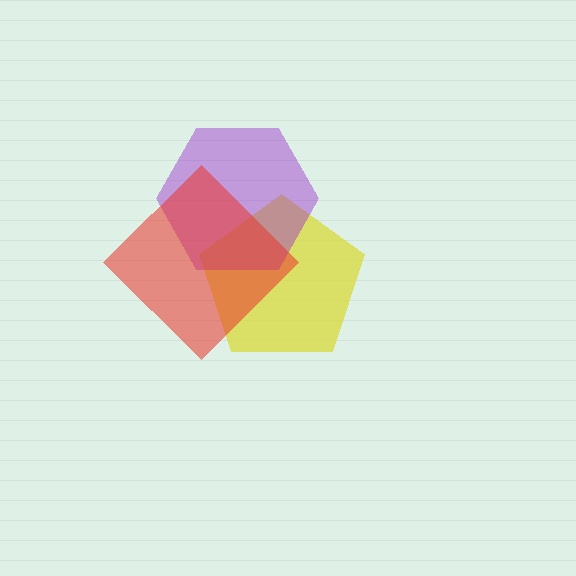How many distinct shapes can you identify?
There are 3 distinct shapes: a yellow pentagon, a purple hexagon, a red diamond.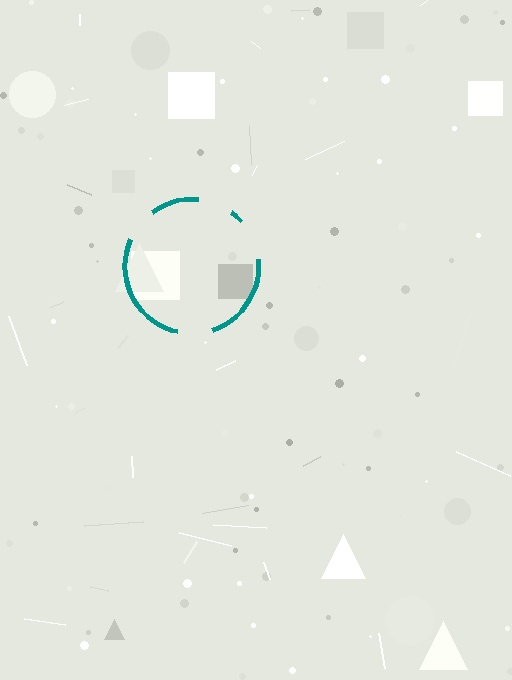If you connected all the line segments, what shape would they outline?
They would outline a circle.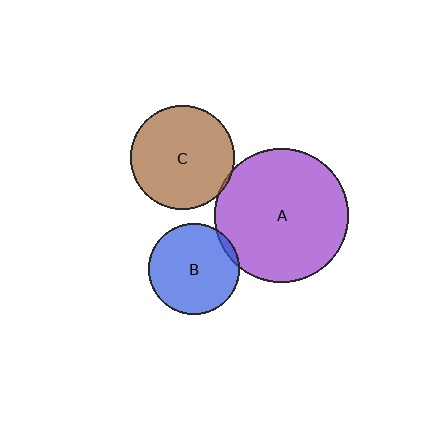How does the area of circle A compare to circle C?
Approximately 1.7 times.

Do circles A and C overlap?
Yes.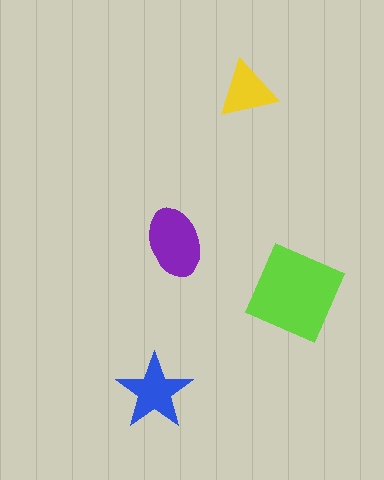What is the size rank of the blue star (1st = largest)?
3rd.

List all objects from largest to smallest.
The lime square, the purple ellipse, the blue star, the yellow triangle.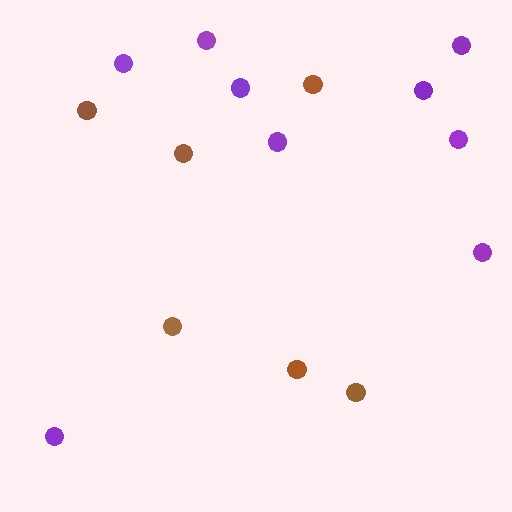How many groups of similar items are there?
There are 2 groups: one group of purple circles (9) and one group of brown circles (6).